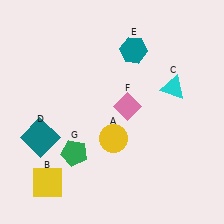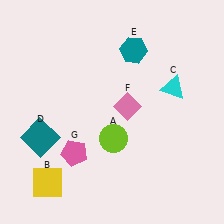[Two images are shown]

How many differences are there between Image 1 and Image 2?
There are 2 differences between the two images.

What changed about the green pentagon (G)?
In Image 1, G is green. In Image 2, it changed to pink.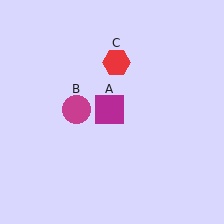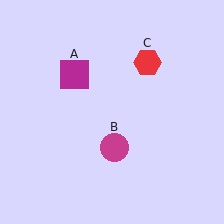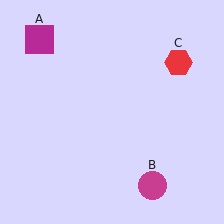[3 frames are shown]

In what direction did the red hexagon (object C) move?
The red hexagon (object C) moved right.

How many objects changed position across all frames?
3 objects changed position: magenta square (object A), magenta circle (object B), red hexagon (object C).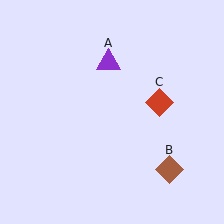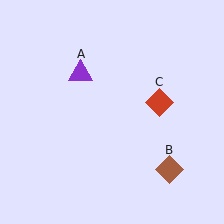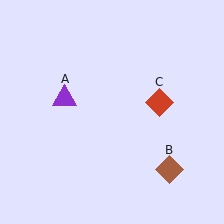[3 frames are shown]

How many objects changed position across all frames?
1 object changed position: purple triangle (object A).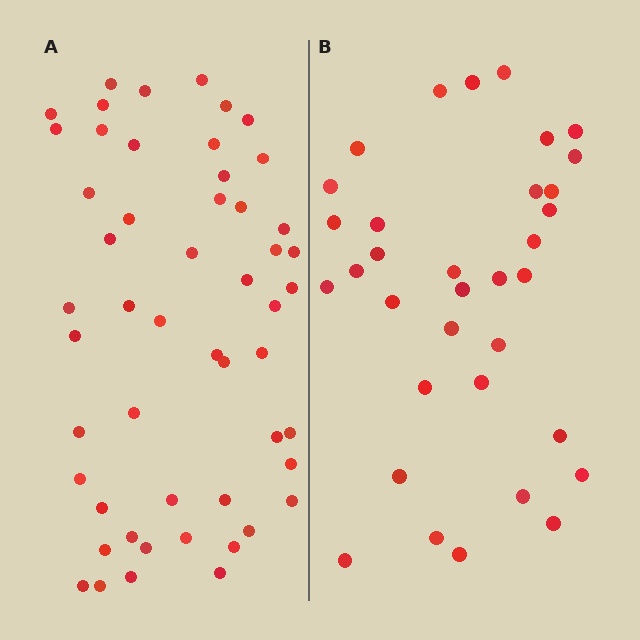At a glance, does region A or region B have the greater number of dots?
Region A (the left region) has more dots.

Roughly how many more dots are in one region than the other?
Region A has approximately 20 more dots than region B.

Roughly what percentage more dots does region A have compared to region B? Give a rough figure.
About 55% more.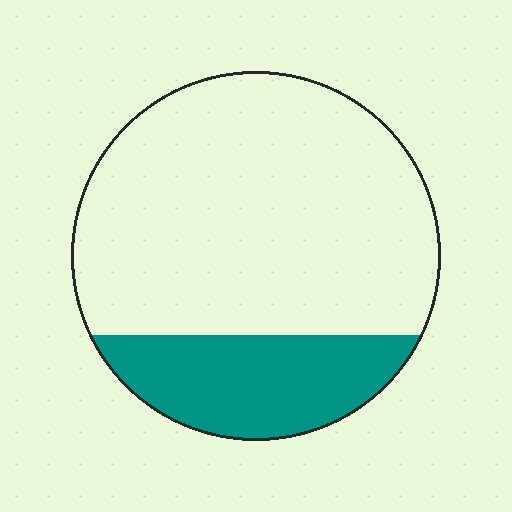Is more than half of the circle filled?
No.